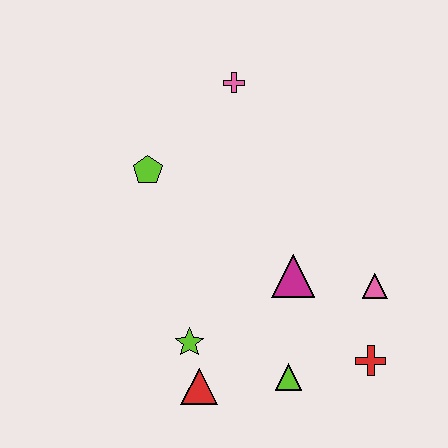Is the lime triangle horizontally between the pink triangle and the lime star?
Yes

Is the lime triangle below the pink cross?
Yes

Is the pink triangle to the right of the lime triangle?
Yes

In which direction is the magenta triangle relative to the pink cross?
The magenta triangle is below the pink cross.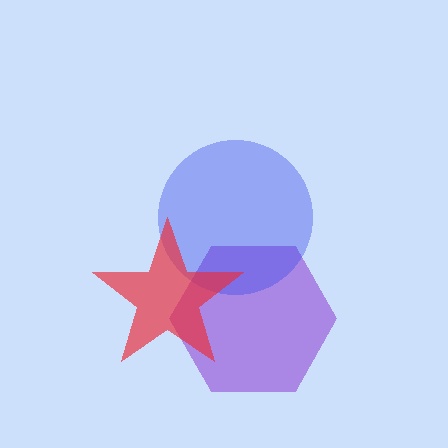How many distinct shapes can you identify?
There are 3 distinct shapes: a purple hexagon, a blue circle, a red star.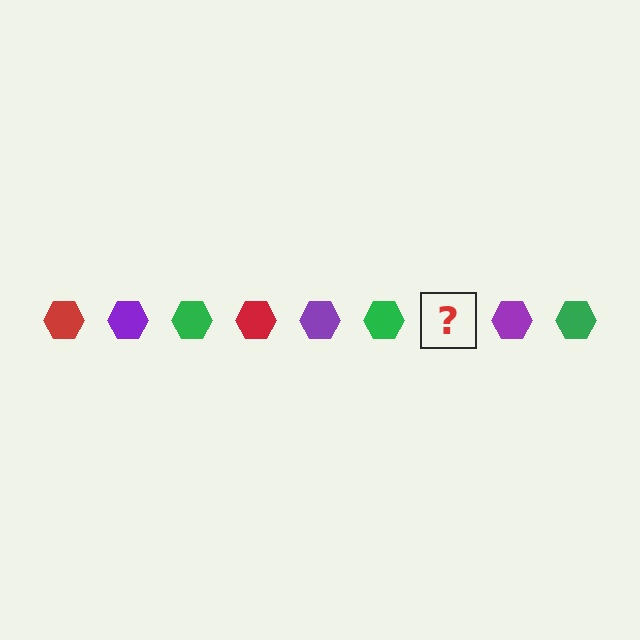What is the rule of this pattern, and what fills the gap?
The rule is that the pattern cycles through red, purple, green hexagons. The gap should be filled with a red hexagon.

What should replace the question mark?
The question mark should be replaced with a red hexagon.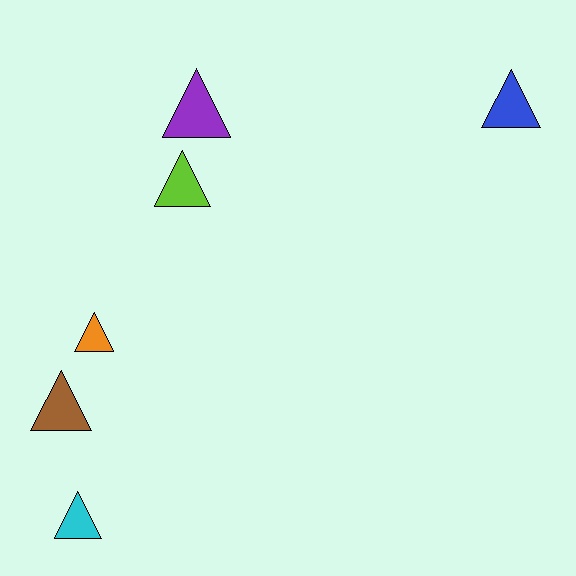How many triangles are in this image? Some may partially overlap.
There are 6 triangles.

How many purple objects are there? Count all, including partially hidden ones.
There is 1 purple object.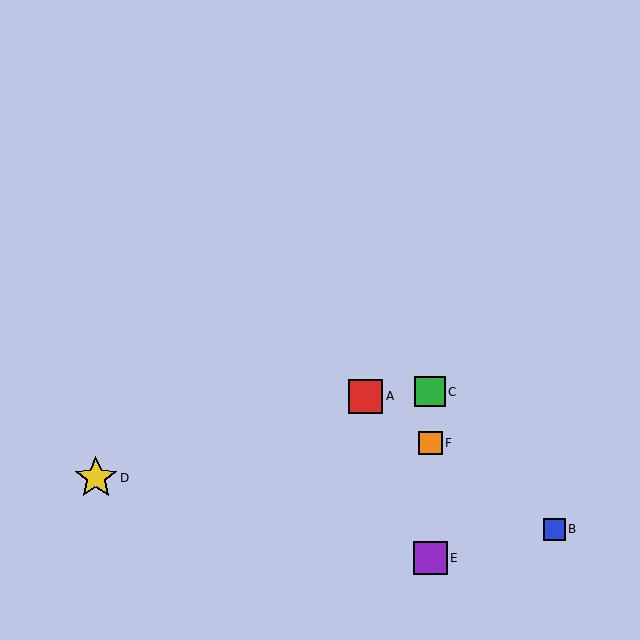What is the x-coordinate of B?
Object B is at x≈554.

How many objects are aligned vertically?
3 objects (C, E, F) are aligned vertically.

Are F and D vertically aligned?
No, F is at x≈430 and D is at x≈96.